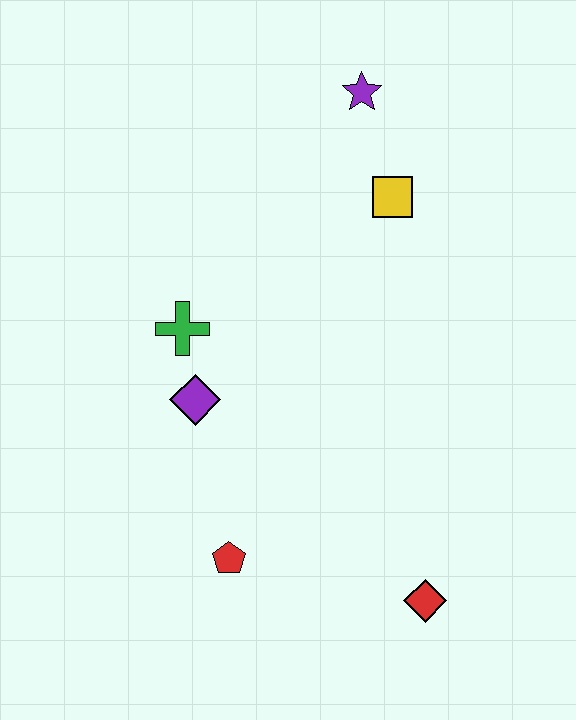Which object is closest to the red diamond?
The red pentagon is closest to the red diamond.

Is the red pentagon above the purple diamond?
No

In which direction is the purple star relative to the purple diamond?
The purple star is above the purple diamond.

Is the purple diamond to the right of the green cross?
Yes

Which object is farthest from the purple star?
The red diamond is farthest from the purple star.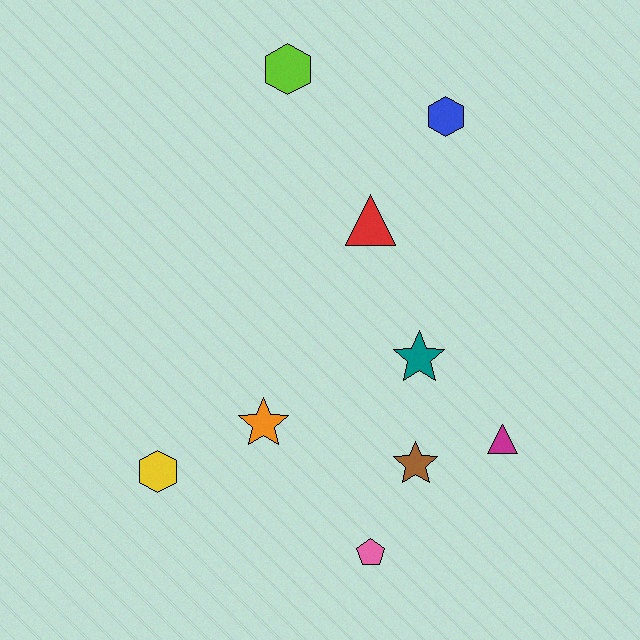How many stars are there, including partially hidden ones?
There are 3 stars.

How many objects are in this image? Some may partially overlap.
There are 9 objects.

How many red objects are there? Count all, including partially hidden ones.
There is 1 red object.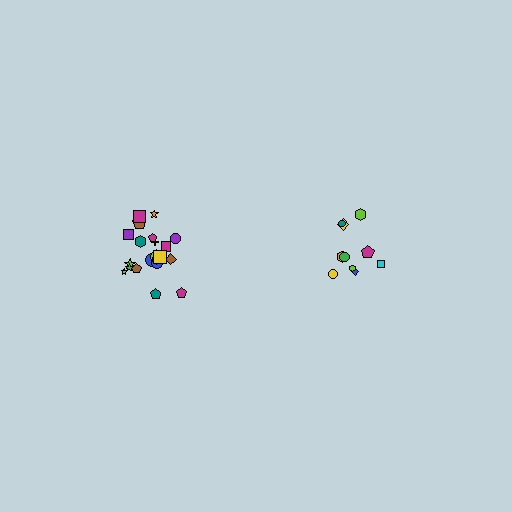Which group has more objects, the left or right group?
The left group.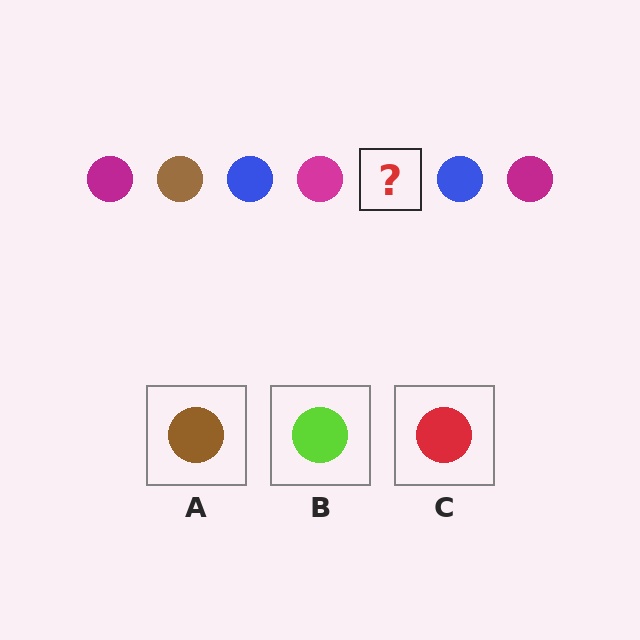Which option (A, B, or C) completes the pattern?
A.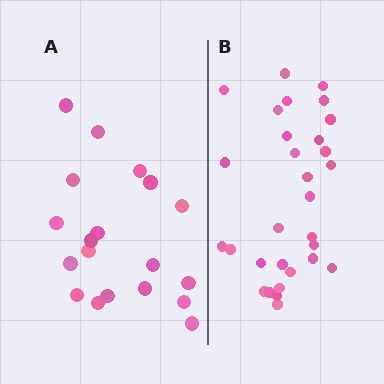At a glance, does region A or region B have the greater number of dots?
Region B (the right region) has more dots.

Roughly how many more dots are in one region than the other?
Region B has roughly 12 or so more dots than region A.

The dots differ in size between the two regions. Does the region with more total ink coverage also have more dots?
No. Region A has more total ink coverage because its dots are larger, but region B actually contains more individual dots. Total area can be misleading — the number of items is what matters here.